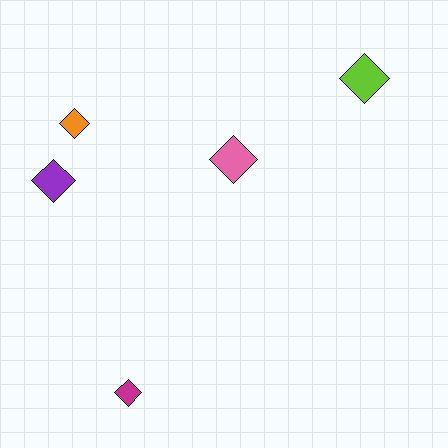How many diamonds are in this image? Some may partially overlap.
There are 5 diamonds.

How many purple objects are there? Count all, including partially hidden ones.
There is 1 purple object.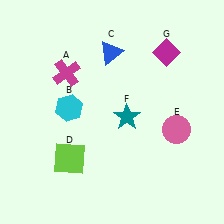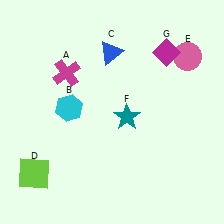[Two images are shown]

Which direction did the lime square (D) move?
The lime square (D) moved left.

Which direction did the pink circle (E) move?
The pink circle (E) moved up.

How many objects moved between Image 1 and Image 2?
2 objects moved between the two images.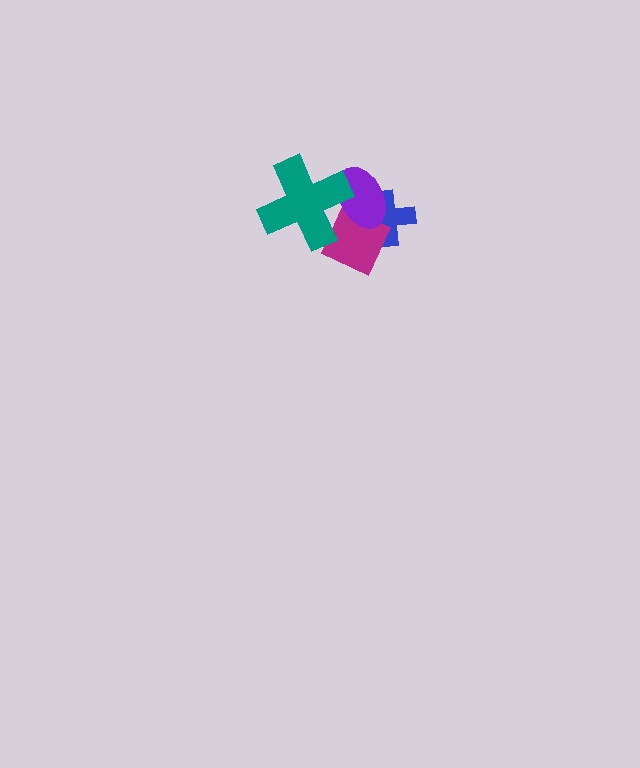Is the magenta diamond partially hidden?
Yes, it is partially covered by another shape.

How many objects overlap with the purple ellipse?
3 objects overlap with the purple ellipse.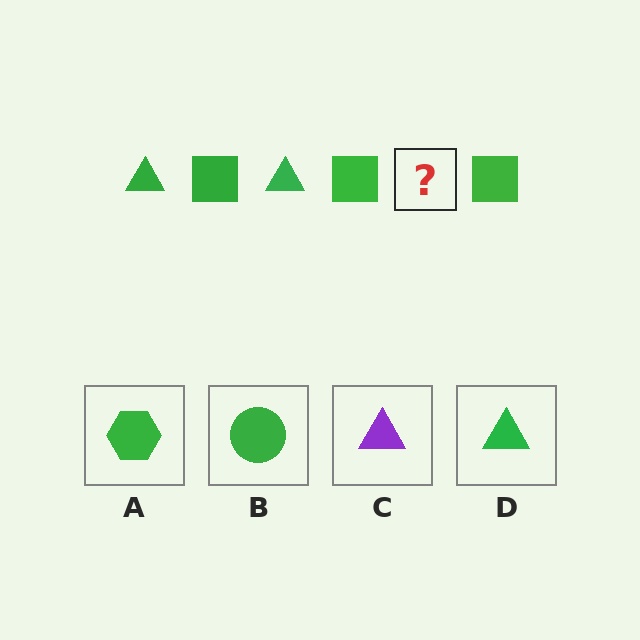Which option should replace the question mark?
Option D.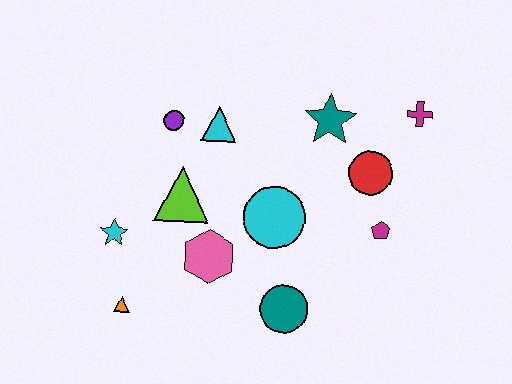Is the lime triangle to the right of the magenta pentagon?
No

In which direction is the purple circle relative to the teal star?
The purple circle is to the left of the teal star.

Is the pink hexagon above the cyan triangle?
No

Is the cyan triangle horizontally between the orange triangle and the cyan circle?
Yes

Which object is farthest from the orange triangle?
The magenta cross is farthest from the orange triangle.